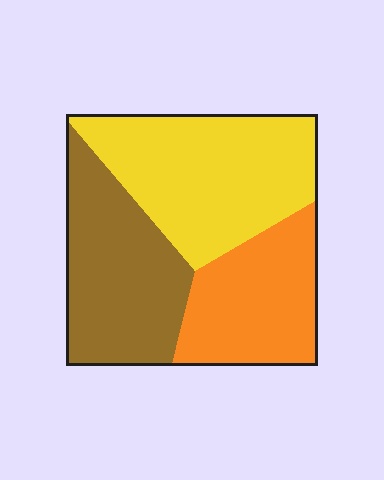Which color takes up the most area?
Yellow, at roughly 40%.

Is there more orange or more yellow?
Yellow.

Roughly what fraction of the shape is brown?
Brown covers 33% of the shape.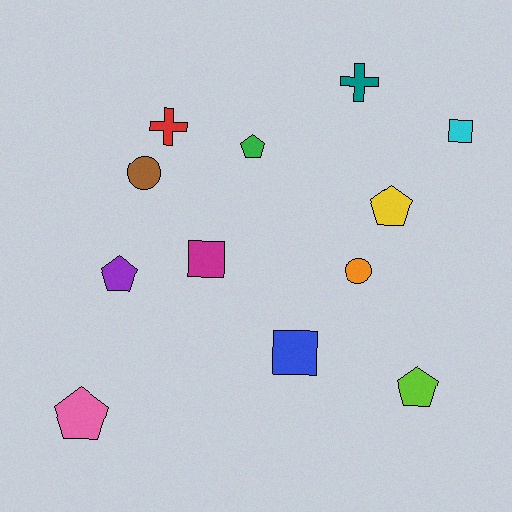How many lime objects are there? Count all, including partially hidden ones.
There is 1 lime object.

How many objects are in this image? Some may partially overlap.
There are 12 objects.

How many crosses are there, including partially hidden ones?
There are 2 crosses.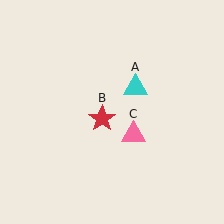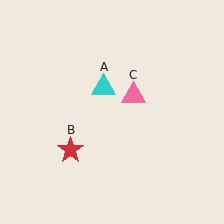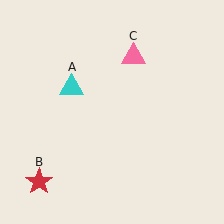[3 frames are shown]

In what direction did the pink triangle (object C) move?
The pink triangle (object C) moved up.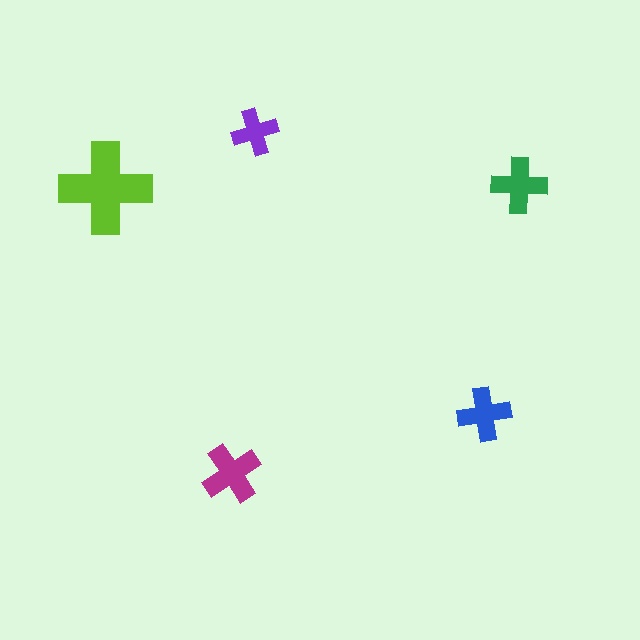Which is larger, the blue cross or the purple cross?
The blue one.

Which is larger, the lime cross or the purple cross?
The lime one.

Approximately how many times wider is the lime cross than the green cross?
About 1.5 times wider.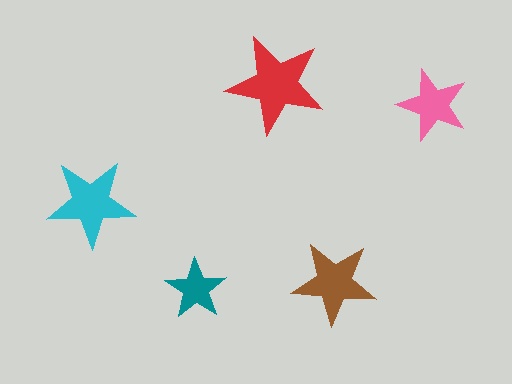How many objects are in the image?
There are 5 objects in the image.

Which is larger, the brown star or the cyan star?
The cyan one.